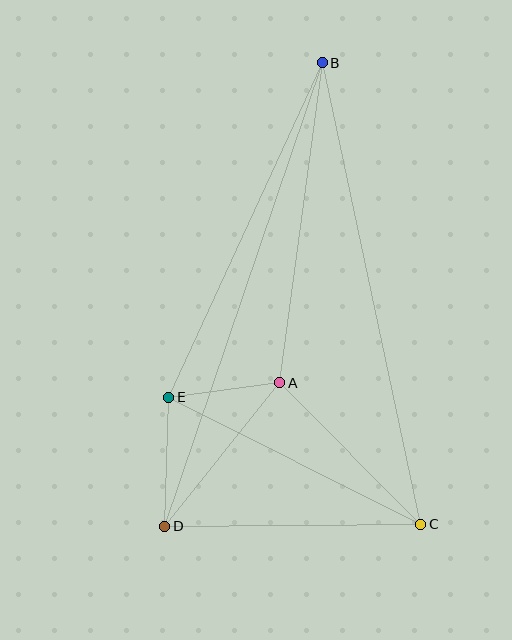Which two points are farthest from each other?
Points B and D are farthest from each other.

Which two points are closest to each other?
Points A and E are closest to each other.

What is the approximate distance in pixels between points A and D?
The distance between A and D is approximately 184 pixels.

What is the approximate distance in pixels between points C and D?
The distance between C and D is approximately 256 pixels.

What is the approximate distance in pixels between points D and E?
The distance between D and E is approximately 129 pixels.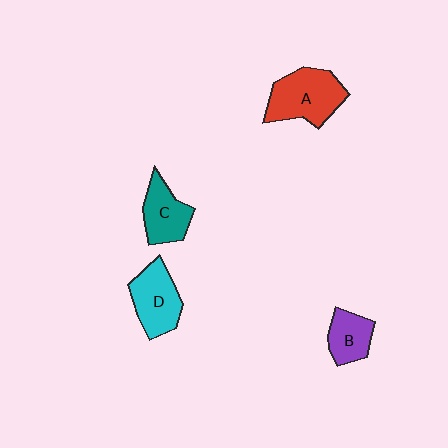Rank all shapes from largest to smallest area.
From largest to smallest: A (red), D (cyan), C (teal), B (purple).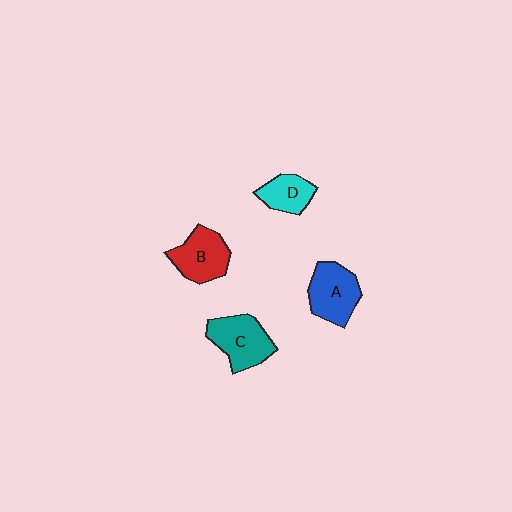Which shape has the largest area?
Shape C (teal).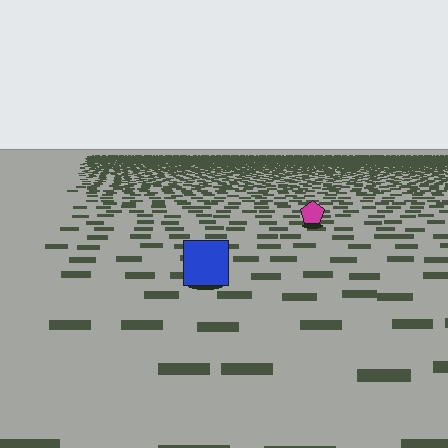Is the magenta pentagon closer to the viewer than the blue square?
No. The blue square is closer — you can tell from the texture gradient: the ground texture is coarser near it.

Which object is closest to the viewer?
The blue square is closest. The texture marks near it are larger and more spread out.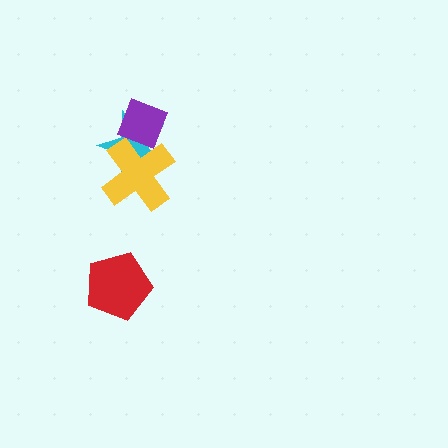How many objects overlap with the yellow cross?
2 objects overlap with the yellow cross.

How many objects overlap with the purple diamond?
2 objects overlap with the purple diamond.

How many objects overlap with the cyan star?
2 objects overlap with the cyan star.